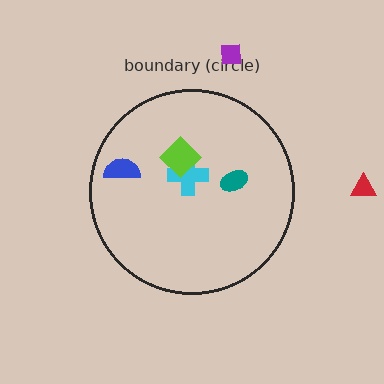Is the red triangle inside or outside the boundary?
Outside.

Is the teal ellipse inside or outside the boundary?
Inside.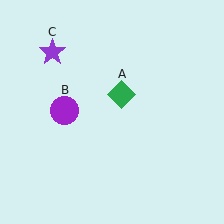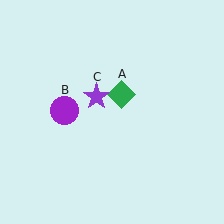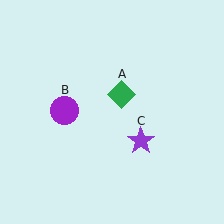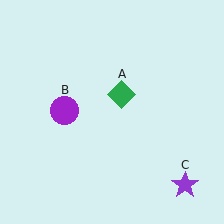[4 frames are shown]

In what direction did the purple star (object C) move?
The purple star (object C) moved down and to the right.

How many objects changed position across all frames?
1 object changed position: purple star (object C).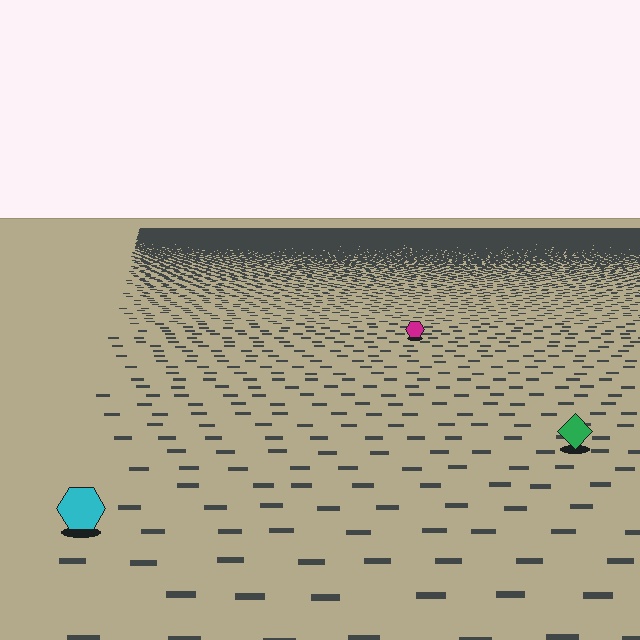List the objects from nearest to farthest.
From nearest to farthest: the cyan hexagon, the green diamond, the magenta hexagon.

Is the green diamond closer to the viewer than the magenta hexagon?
Yes. The green diamond is closer — you can tell from the texture gradient: the ground texture is coarser near it.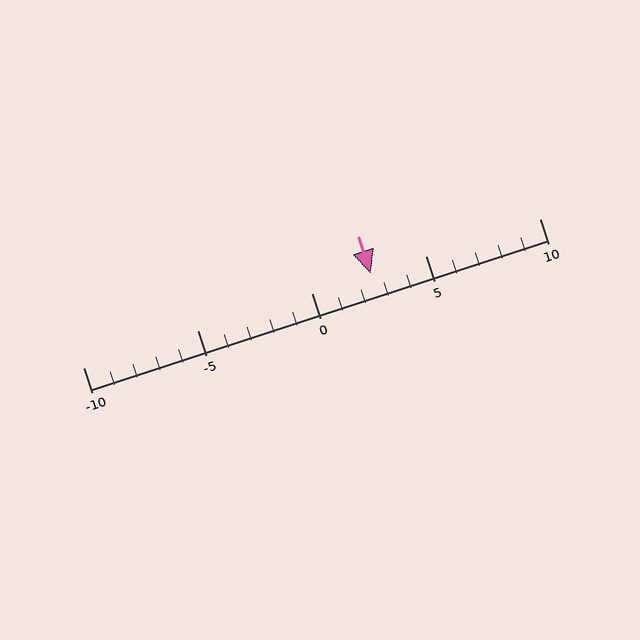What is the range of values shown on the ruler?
The ruler shows values from -10 to 10.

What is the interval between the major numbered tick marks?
The major tick marks are spaced 5 units apart.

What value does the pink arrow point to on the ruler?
The pink arrow points to approximately 3.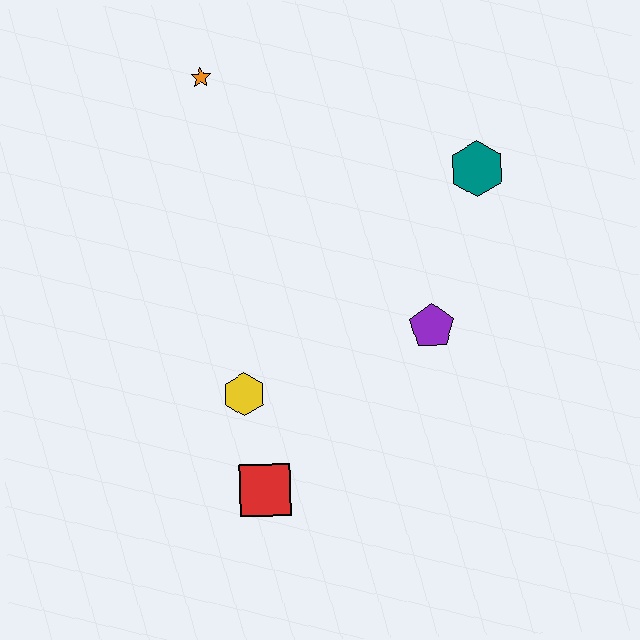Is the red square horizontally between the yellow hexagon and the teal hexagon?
Yes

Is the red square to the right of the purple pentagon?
No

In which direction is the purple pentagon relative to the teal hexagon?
The purple pentagon is below the teal hexagon.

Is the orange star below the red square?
No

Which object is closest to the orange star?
The teal hexagon is closest to the orange star.